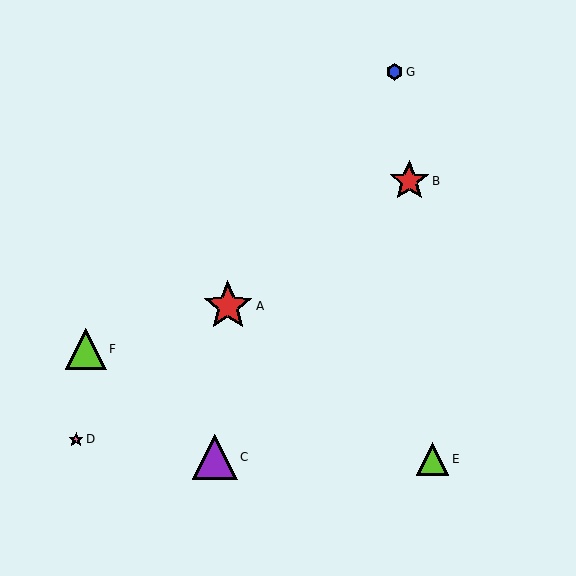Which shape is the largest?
The red star (labeled A) is the largest.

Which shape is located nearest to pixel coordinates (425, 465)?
The lime triangle (labeled E) at (433, 459) is nearest to that location.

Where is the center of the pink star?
The center of the pink star is at (76, 439).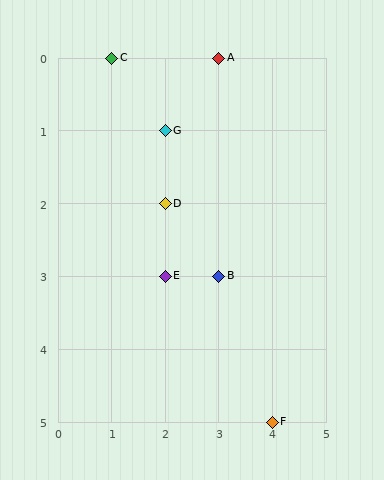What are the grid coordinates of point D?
Point D is at grid coordinates (2, 2).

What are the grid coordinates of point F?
Point F is at grid coordinates (4, 5).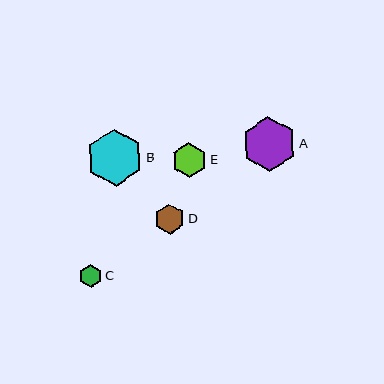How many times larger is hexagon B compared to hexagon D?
Hexagon B is approximately 1.9 times the size of hexagon D.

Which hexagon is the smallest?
Hexagon C is the smallest with a size of approximately 23 pixels.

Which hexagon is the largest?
Hexagon B is the largest with a size of approximately 57 pixels.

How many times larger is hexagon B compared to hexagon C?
Hexagon B is approximately 2.5 times the size of hexagon C.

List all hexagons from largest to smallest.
From largest to smallest: B, A, E, D, C.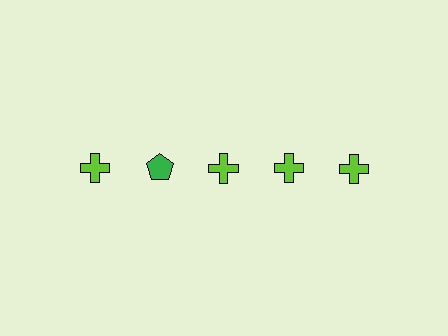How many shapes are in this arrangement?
There are 5 shapes arranged in a grid pattern.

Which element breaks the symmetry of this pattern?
The green pentagon in the top row, second from left column breaks the symmetry. All other shapes are lime crosses.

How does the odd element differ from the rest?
It differs in both color (green instead of lime) and shape (pentagon instead of cross).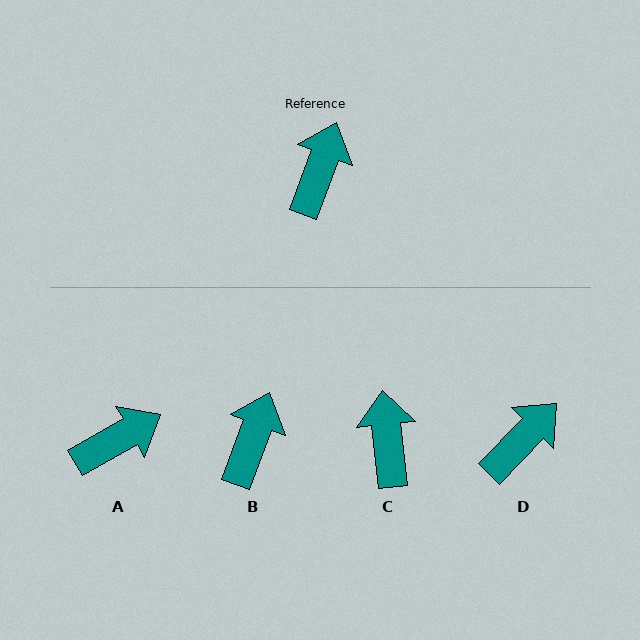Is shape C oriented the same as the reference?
No, it is off by about 26 degrees.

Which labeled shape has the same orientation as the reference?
B.